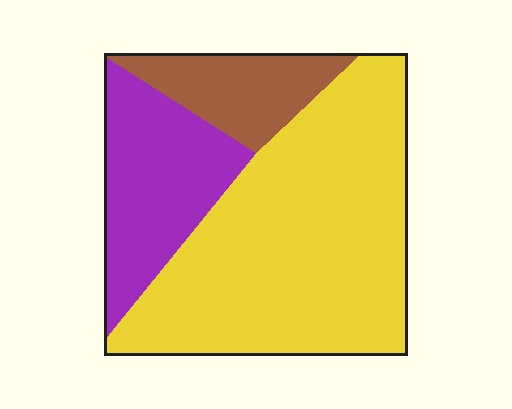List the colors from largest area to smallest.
From largest to smallest: yellow, purple, brown.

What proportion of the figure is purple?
Purple covers around 25% of the figure.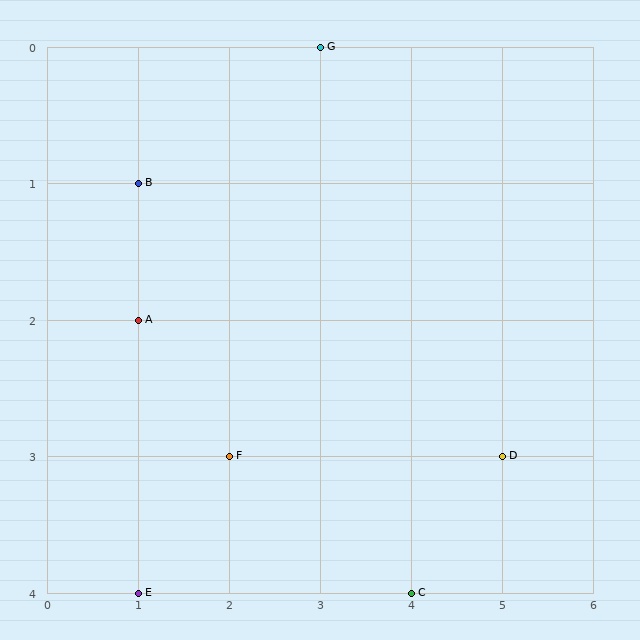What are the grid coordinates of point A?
Point A is at grid coordinates (1, 2).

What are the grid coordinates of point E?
Point E is at grid coordinates (1, 4).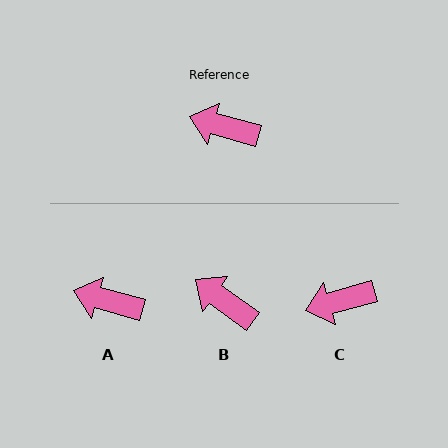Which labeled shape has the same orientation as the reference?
A.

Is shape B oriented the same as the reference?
No, it is off by about 20 degrees.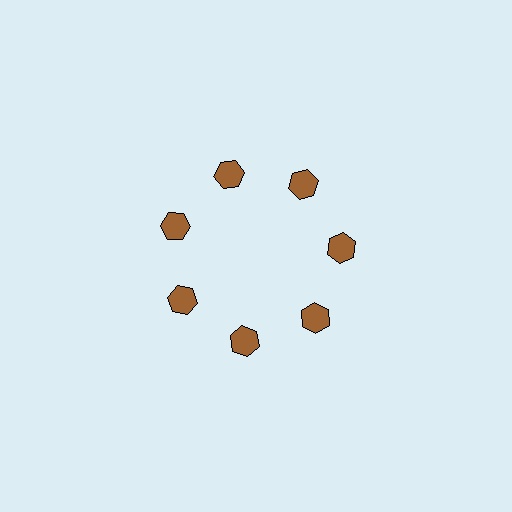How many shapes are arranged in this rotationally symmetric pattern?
There are 7 shapes, arranged in 7 groups of 1.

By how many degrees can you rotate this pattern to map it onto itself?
The pattern maps onto itself every 51 degrees of rotation.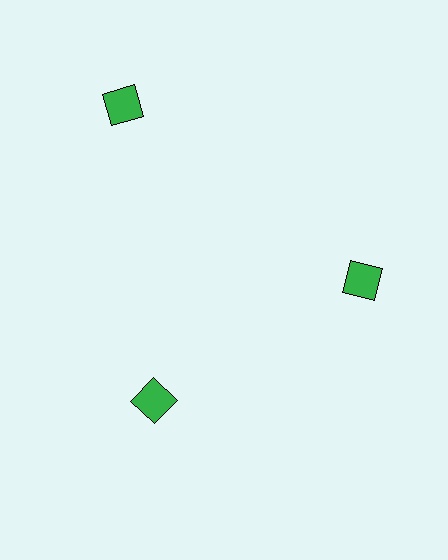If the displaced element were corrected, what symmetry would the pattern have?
It would have 3-fold rotational symmetry — the pattern would map onto itself every 120 degrees.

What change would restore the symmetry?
The symmetry would be restored by moving it inward, back onto the ring so that all 3 diamonds sit at equal angles and equal distance from the center.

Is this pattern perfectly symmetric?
No. The 3 green diamonds are arranged in a ring, but one element near the 11 o'clock position is pushed outward from the center, breaking the 3-fold rotational symmetry.